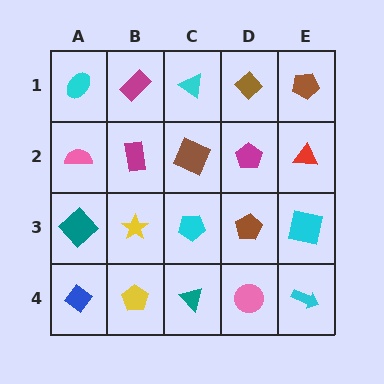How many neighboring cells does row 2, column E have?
3.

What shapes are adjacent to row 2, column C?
A cyan triangle (row 1, column C), a cyan pentagon (row 3, column C), a magenta rectangle (row 2, column B), a magenta pentagon (row 2, column D).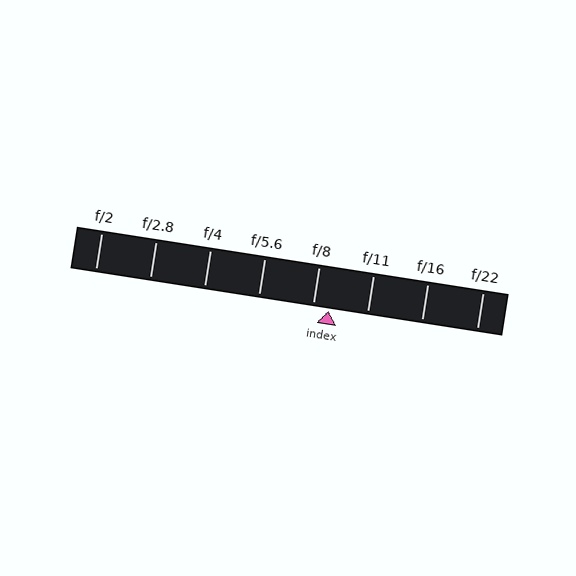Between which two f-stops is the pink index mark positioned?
The index mark is between f/8 and f/11.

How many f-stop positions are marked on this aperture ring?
There are 8 f-stop positions marked.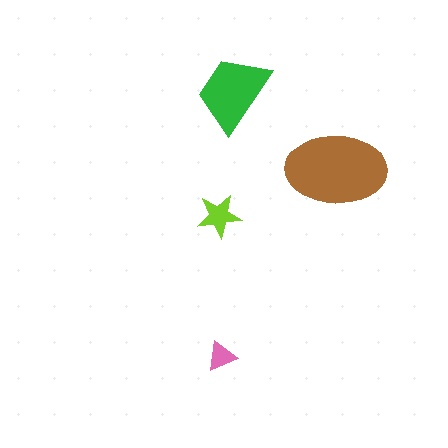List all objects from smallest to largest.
The pink triangle, the lime star, the green trapezoid, the brown ellipse.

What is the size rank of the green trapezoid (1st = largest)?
2nd.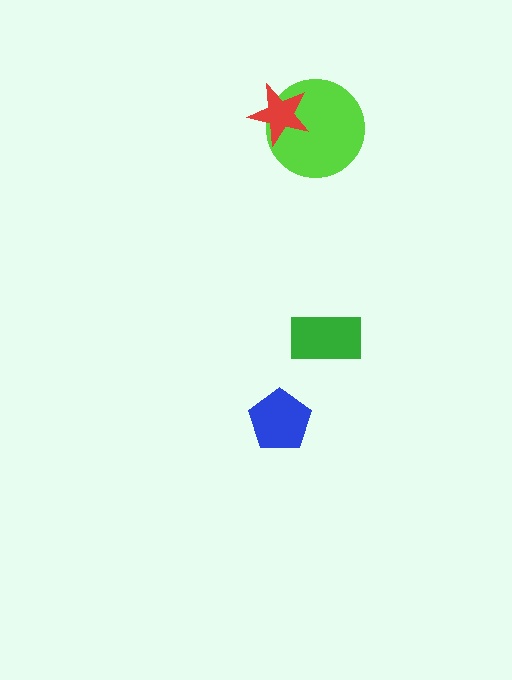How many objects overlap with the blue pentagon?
0 objects overlap with the blue pentagon.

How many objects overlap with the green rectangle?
0 objects overlap with the green rectangle.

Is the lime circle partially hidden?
Yes, it is partially covered by another shape.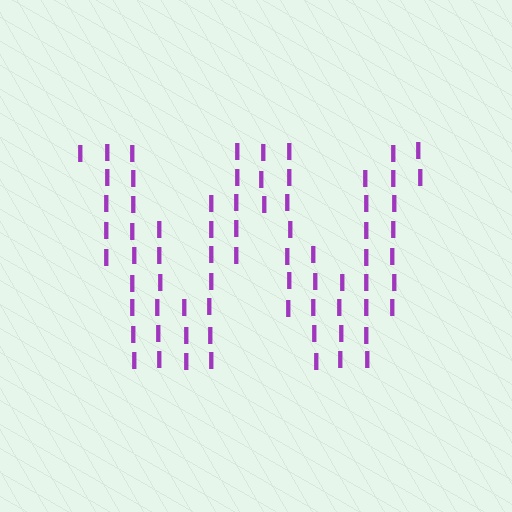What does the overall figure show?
The overall figure shows the letter W.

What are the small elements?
The small elements are letter I's.